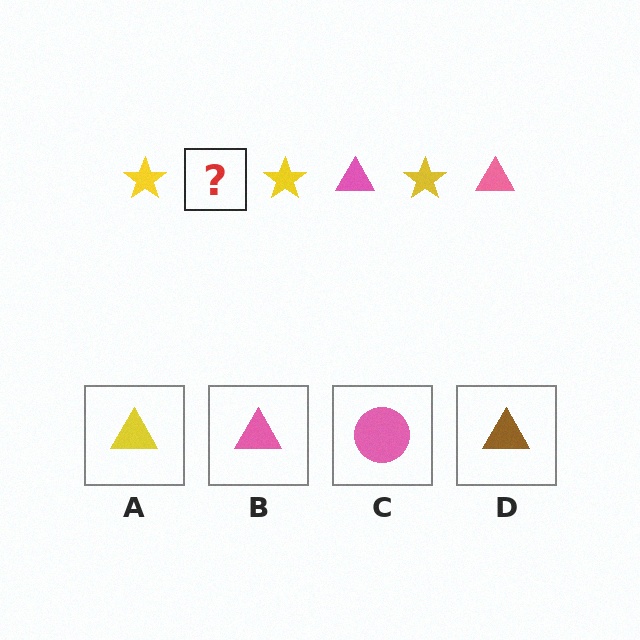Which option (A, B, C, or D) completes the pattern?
B.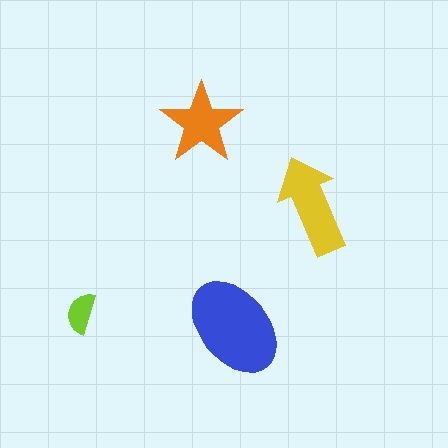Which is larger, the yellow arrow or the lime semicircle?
The yellow arrow.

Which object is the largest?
The blue ellipse.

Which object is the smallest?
The lime semicircle.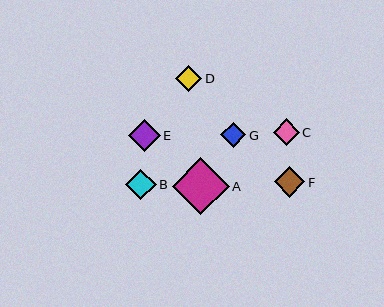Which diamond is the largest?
Diamond A is the largest with a size of approximately 57 pixels.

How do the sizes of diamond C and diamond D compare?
Diamond C and diamond D are approximately the same size.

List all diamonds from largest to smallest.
From largest to smallest: A, E, B, F, C, D, G.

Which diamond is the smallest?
Diamond G is the smallest with a size of approximately 25 pixels.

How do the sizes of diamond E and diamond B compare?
Diamond E and diamond B are approximately the same size.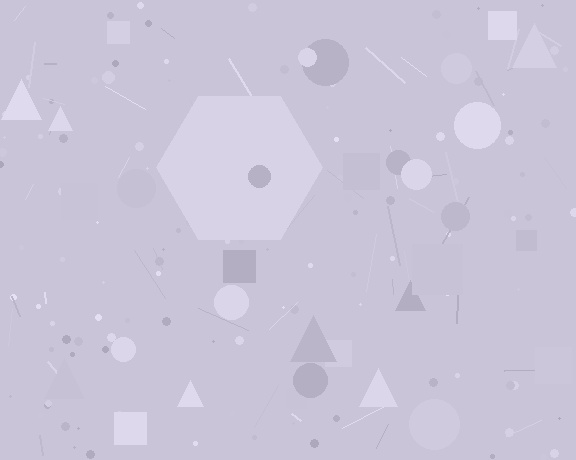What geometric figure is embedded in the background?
A hexagon is embedded in the background.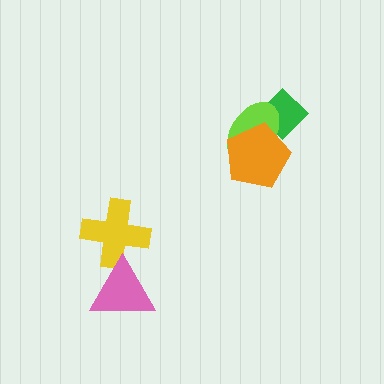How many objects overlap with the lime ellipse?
2 objects overlap with the lime ellipse.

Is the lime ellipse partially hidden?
Yes, it is partially covered by another shape.